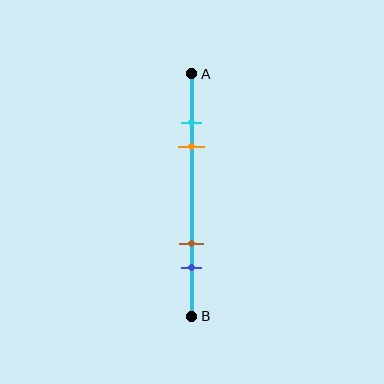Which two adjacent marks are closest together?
The cyan and orange marks are the closest adjacent pair.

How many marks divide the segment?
There are 4 marks dividing the segment.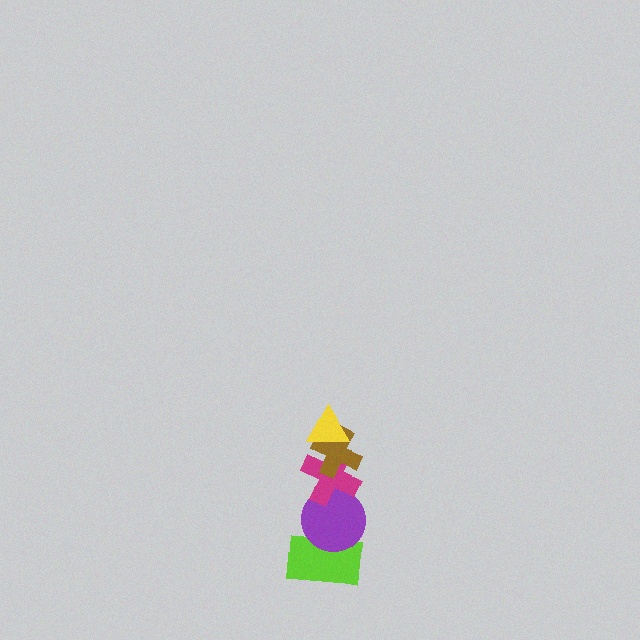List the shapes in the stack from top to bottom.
From top to bottom: the yellow triangle, the brown cross, the magenta cross, the purple circle, the lime rectangle.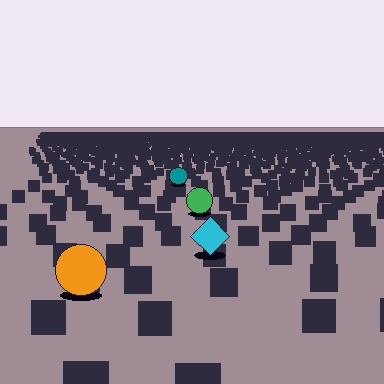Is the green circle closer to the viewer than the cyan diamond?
No. The cyan diamond is closer — you can tell from the texture gradient: the ground texture is coarser near it.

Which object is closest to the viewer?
The orange circle is closest. The texture marks near it are larger and more spread out.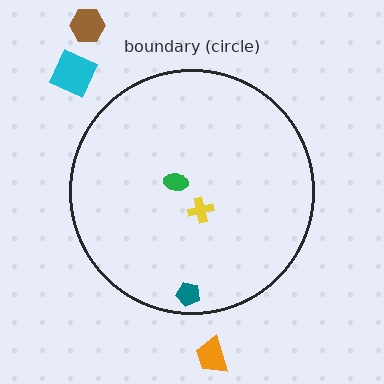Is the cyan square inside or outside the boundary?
Outside.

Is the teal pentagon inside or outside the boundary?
Inside.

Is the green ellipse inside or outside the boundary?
Inside.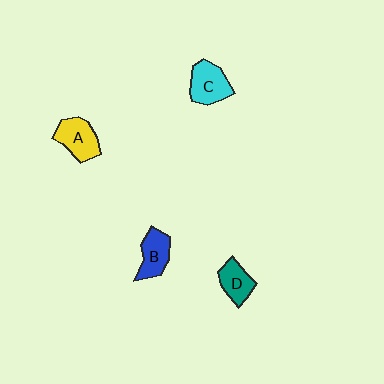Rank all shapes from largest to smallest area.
From largest to smallest: C (cyan), A (yellow), B (blue), D (teal).